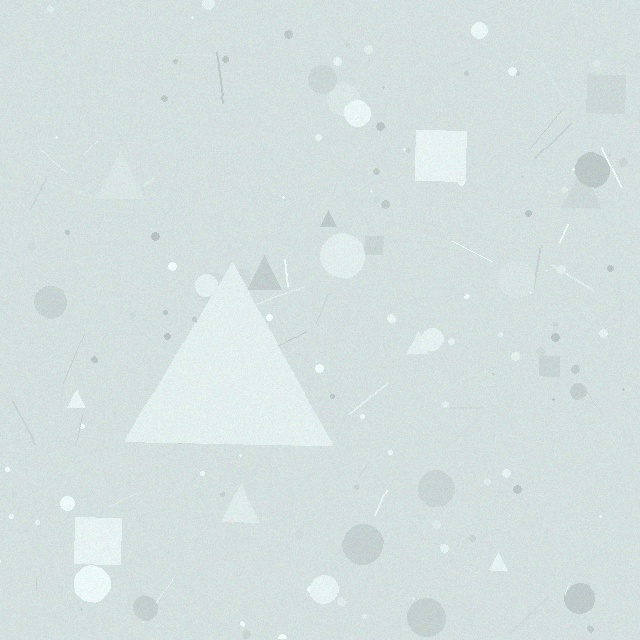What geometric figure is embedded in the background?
A triangle is embedded in the background.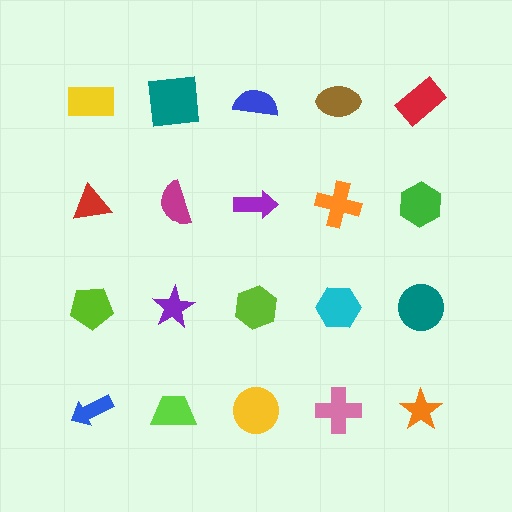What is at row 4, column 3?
A yellow circle.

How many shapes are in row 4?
5 shapes.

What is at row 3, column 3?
A lime hexagon.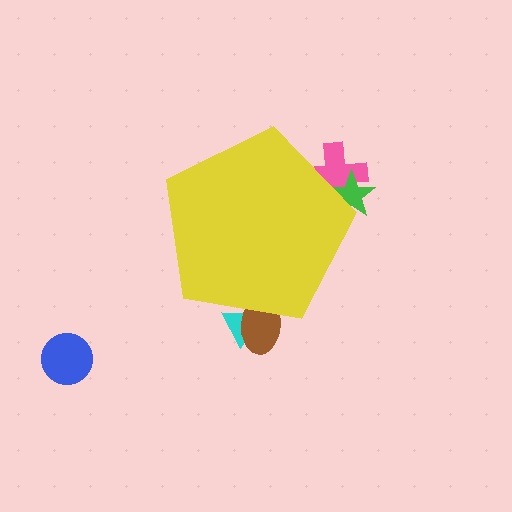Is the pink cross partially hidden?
Yes, the pink cross is partially hidden behind the yellow pentagon.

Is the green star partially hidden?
Yes, the green star is partially hidden behind the yellow pentagon.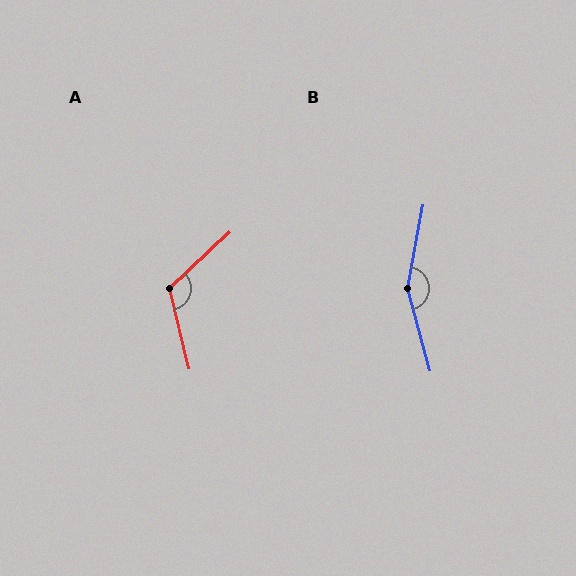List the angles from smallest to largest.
A (120°), B (154°).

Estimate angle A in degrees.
Approximately 120 degrees.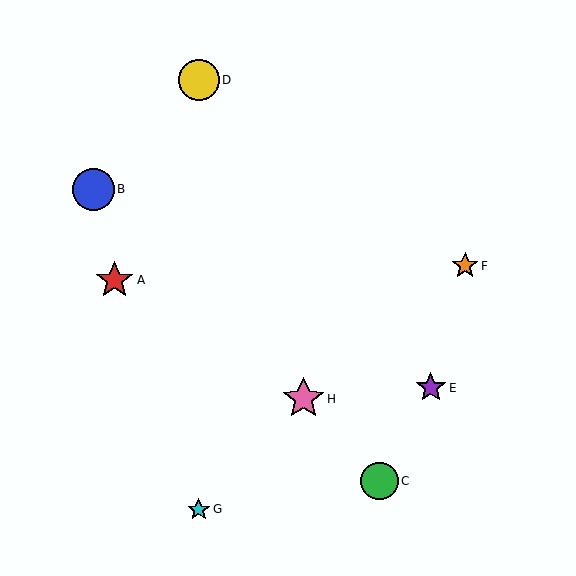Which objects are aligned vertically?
Objects D, G are aligned vertically.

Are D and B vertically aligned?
No, D is at x≈199 and B is at x≈93.